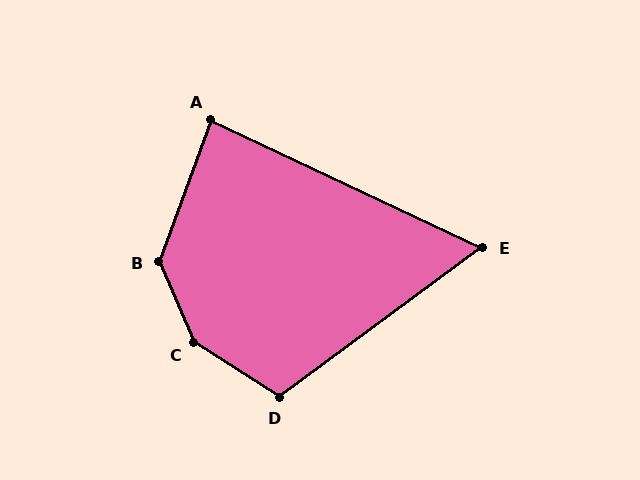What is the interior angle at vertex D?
Approximately 111 degrees (obtuse).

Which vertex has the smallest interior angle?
E, at approximately 62 degrees.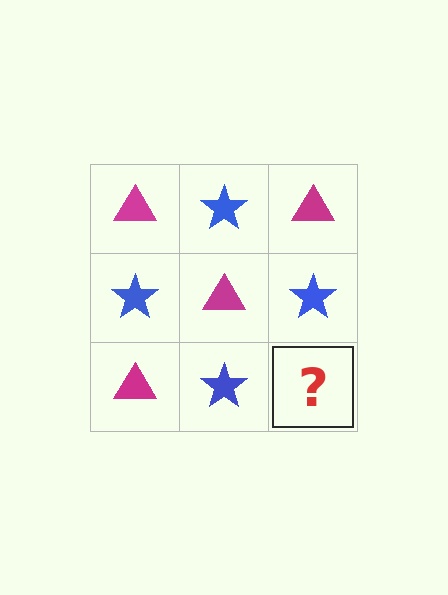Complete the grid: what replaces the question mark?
The question mark should be replaced with a magenta triangle.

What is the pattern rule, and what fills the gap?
The rule is that it alternates magenta triangle and blue star in a checkerboard pattern. The gap should be filled with a magenta triangle.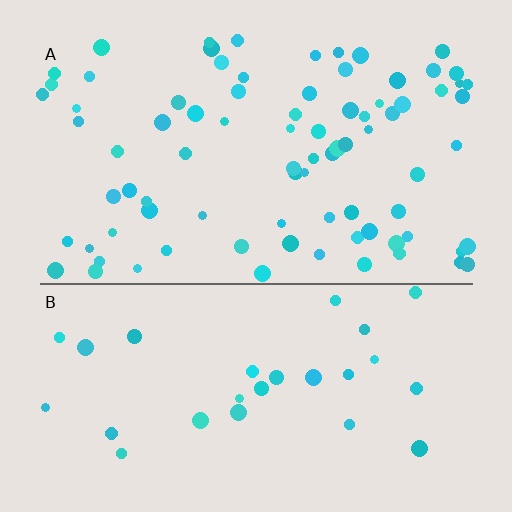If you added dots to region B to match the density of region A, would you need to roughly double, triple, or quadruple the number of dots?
Approximately triple.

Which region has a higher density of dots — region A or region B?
A (the top).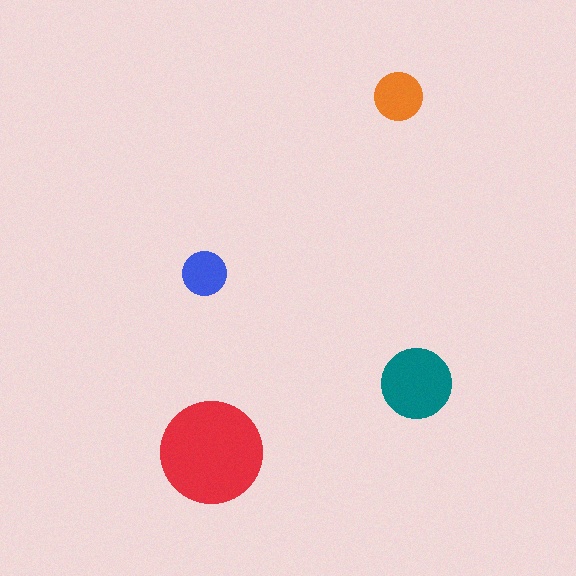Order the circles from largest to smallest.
the red one, the teal one, the orange one, the blue one.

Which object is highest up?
The orange circle is topmost.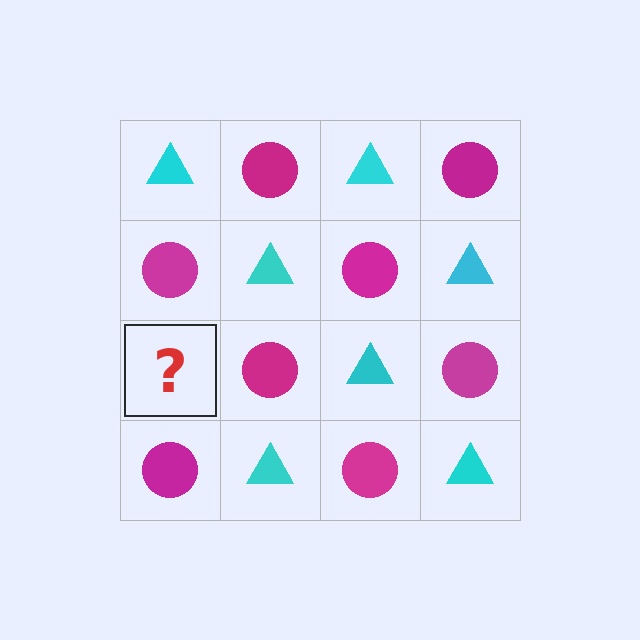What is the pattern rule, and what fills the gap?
The rule is that it alternates cyan triangle and magenta circle in a checkerboard pattern. The gap should be filled with a cyan triangle.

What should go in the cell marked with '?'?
The missing cell should contain a cyan triangle.